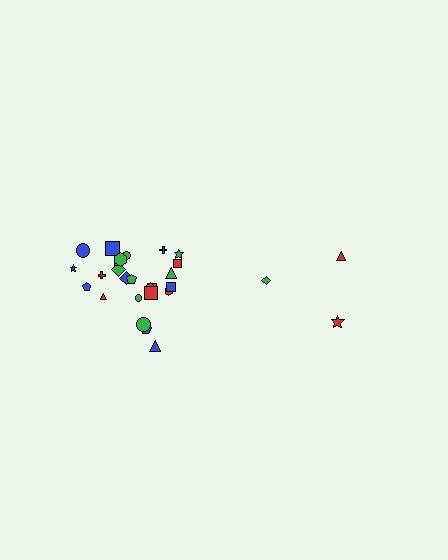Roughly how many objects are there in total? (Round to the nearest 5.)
Roughly 30 objects in total.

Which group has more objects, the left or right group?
The left group.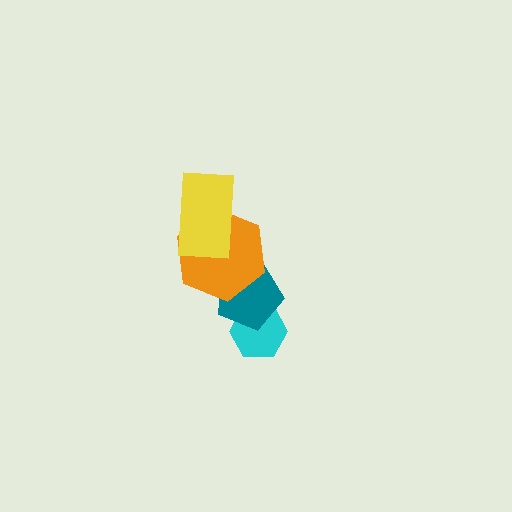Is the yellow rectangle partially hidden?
No, no other shape covers it.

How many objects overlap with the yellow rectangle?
1 object overlaps with the yellow rectangle.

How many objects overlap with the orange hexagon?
2 objects overlap with the orange hexagon.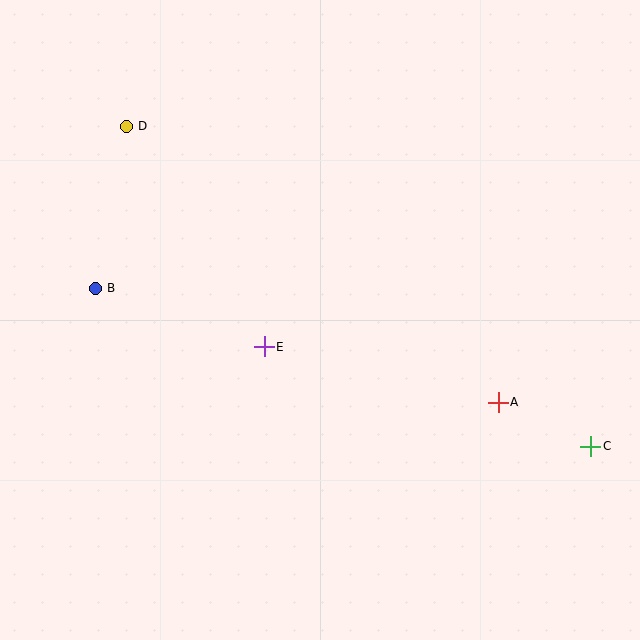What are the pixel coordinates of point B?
Point B is at (95, 288).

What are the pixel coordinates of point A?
Point A is at (498, 402).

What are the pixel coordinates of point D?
Point D is at (126, 126).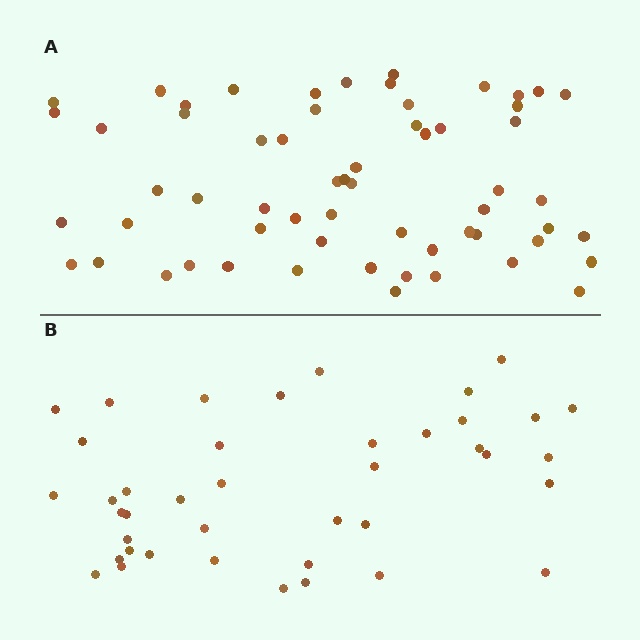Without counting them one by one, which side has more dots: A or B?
Region A (the top region) has more dots.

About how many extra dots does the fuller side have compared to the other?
Region A has approximately 20 more dots than region B.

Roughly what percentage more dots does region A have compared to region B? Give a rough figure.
About 45% more.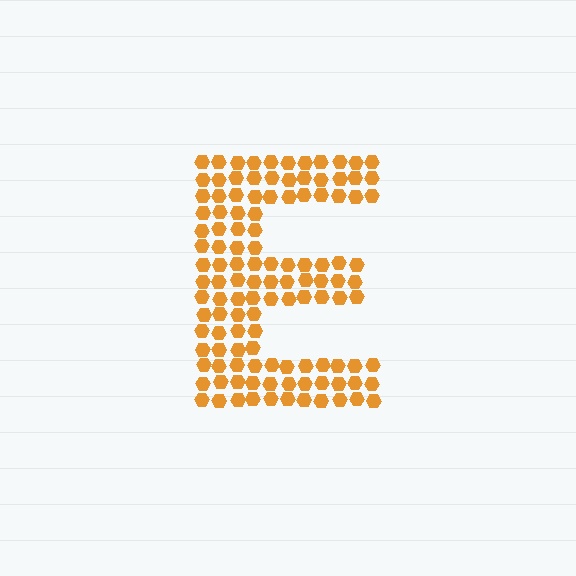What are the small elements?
The small elements are hexagons.